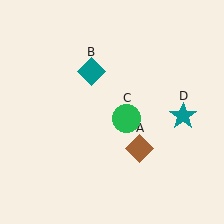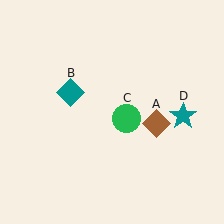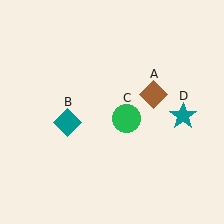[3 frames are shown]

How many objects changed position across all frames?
2 objects changed position: brown diamond (object A), teal diamond (object B).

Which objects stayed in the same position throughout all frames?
Green circle (object C) and teal star (object D) remained stationary.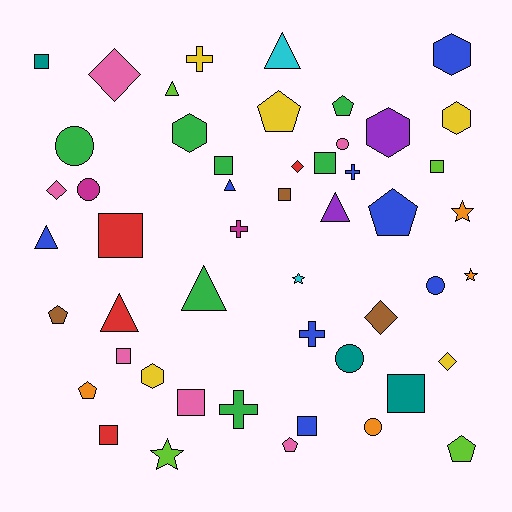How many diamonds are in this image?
There are 5 diamonds.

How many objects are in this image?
There are 50 objects.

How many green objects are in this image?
There are 7 green objects.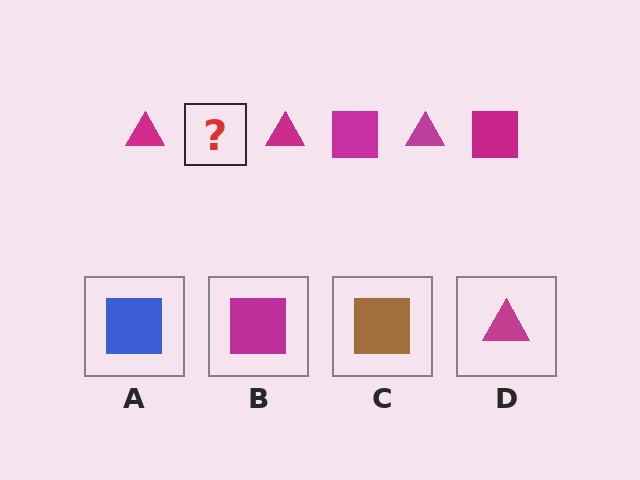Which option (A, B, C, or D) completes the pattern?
B.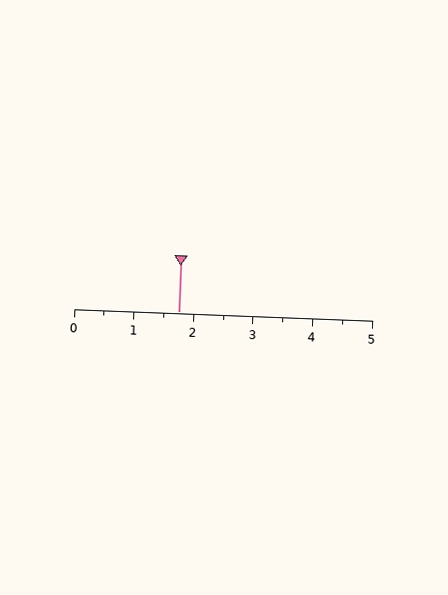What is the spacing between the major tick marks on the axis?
The major ticks are spaced 1 apart.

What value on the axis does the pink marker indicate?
The marker indicates approximately 1.8.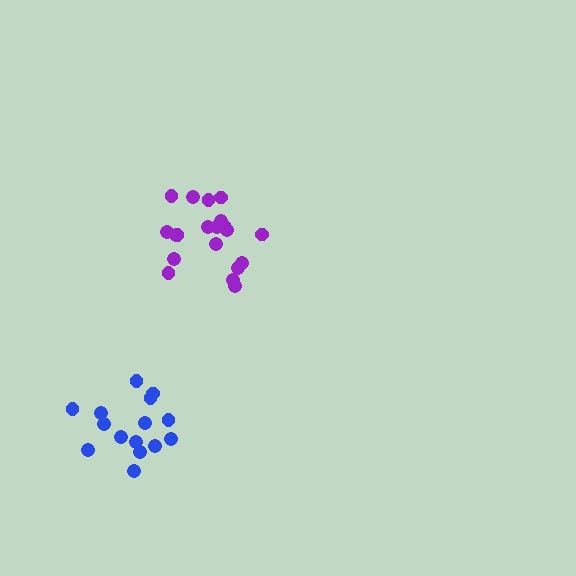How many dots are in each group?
Group 1: 15 dots, Group 2: 20 dots (35 total).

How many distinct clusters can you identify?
There are 2 distinct clusters.